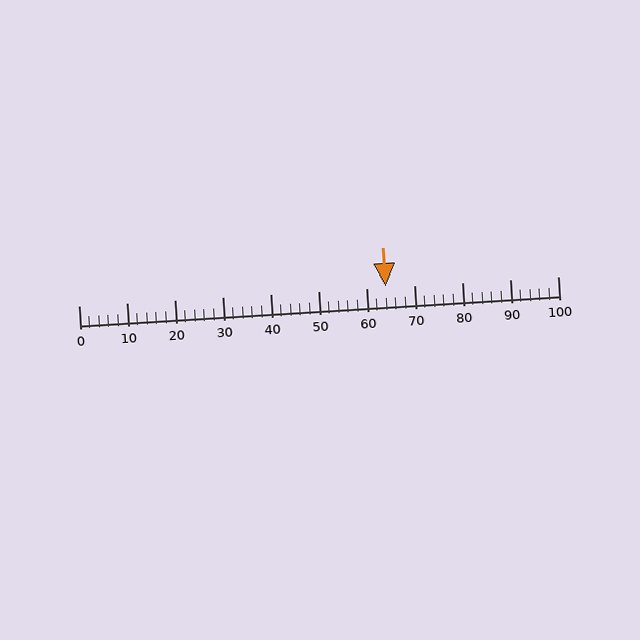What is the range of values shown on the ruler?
The ruler shows values from 0 to 100.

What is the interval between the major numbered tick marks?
The major tick marks are spaced 10 units apart.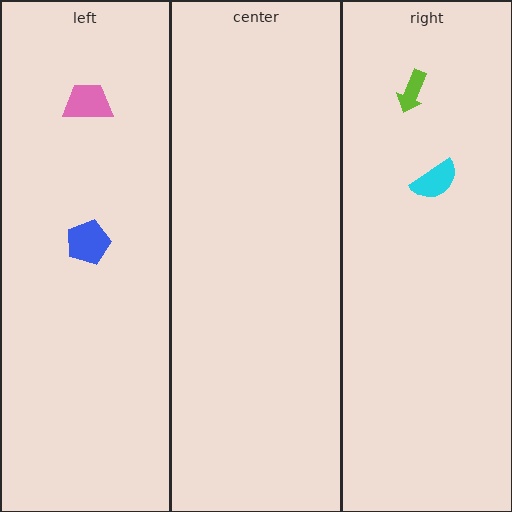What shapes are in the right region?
The cyan semicircle, the lime arrow.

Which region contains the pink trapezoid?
The left region.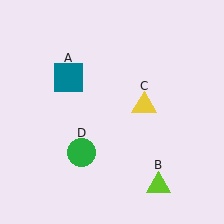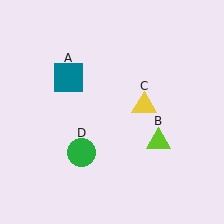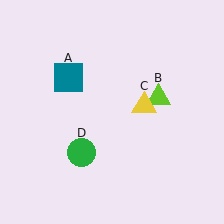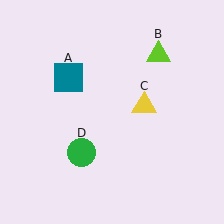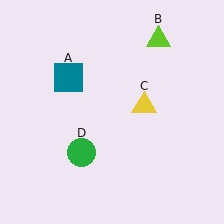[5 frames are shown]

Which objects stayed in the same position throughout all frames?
Teal square (object A) and yellow triangle (object C) and green circle (object D) remained stationary.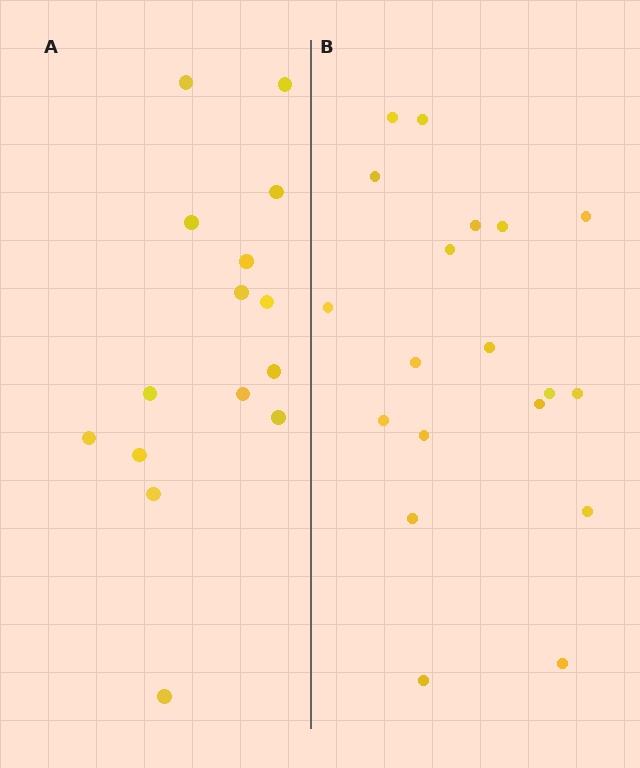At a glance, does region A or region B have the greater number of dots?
Region B (the right region) has more dots.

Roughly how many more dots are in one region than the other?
Region B has about 4 more dots than region A.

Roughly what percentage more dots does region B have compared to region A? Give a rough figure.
About 25% more.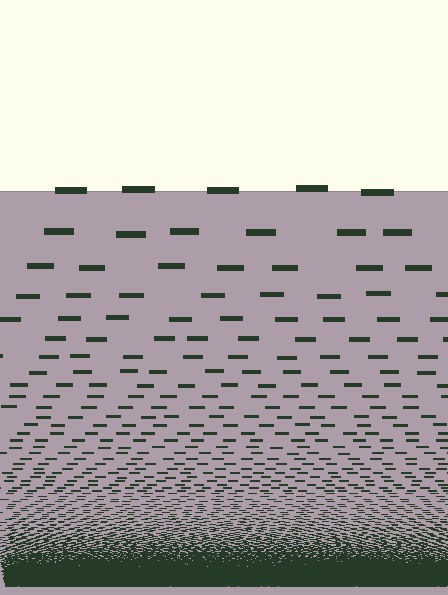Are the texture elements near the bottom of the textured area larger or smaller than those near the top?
Smaller. The gradient is inverted — elements near the bottom are smaller and denser.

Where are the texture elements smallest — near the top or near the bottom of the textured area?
Near the bottom.